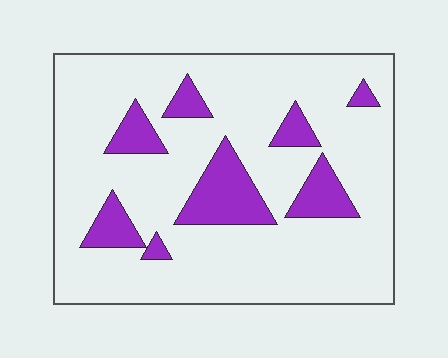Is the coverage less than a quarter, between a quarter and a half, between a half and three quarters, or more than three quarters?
Less than a quarter.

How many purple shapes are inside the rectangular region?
8.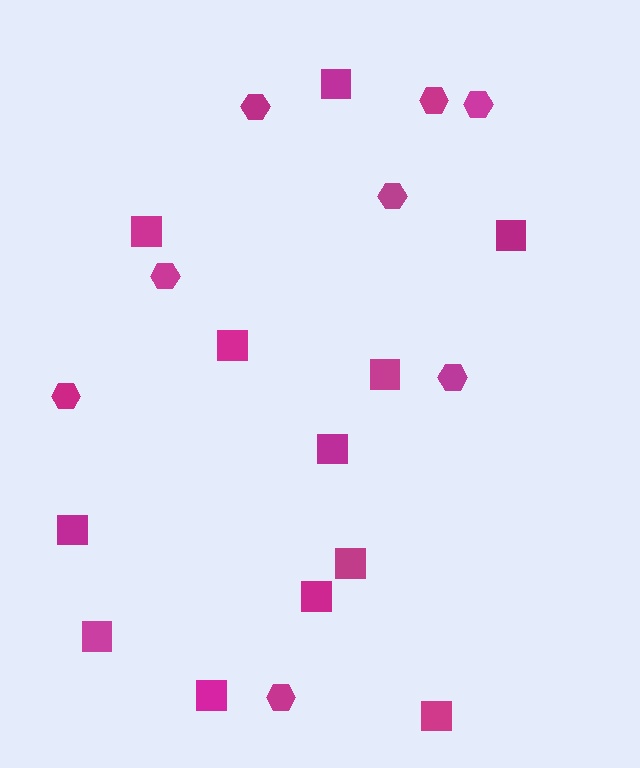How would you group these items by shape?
There are 2 groups: one group of squares (12) and one group of hexagons (8).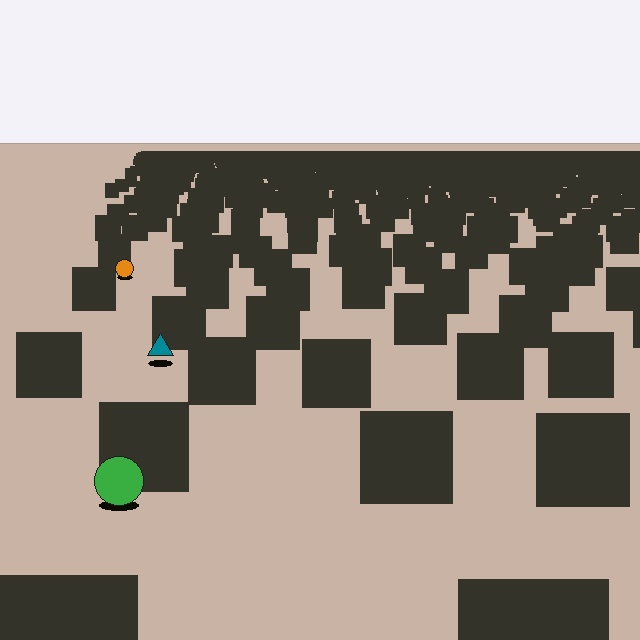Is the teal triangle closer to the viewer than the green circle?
No. The green circle is closer — you can tell from the texture gradient: the ground texture is coarser near it.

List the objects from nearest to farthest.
From nearest to farthest: the green circle, the teal triangle, the orange circle.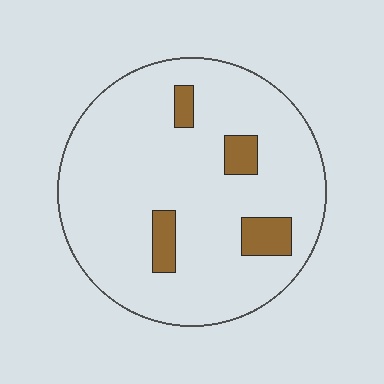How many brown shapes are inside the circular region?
4.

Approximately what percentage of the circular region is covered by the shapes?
Approximately 10%.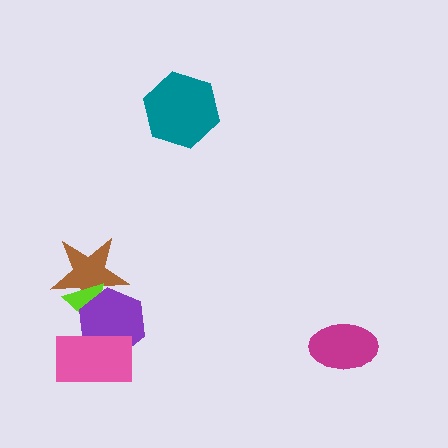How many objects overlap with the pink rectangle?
1 object overlaps with the pink rectangle.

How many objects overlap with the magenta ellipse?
0 objects overlap with the magenta ellipse.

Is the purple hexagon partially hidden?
Yes, it is partially covered by another shape.